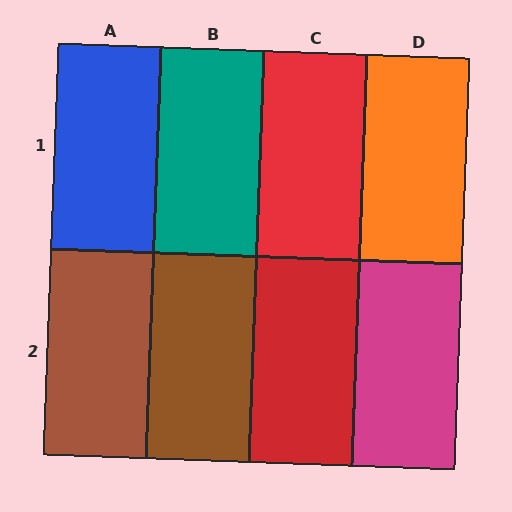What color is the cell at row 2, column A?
Brown.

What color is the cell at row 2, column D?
Magenta.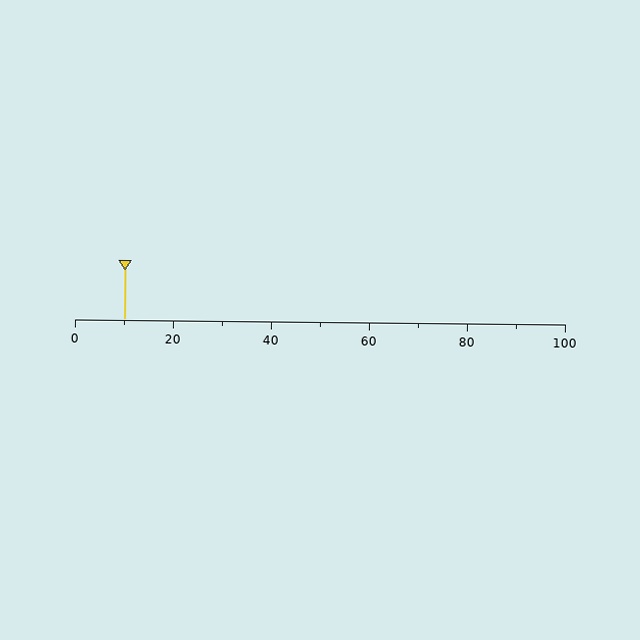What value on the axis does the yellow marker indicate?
The marker indicates approximately 10.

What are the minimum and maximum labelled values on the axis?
The axis runs from 0 to 100.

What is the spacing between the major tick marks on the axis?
The major ticks are spaced 20 apart.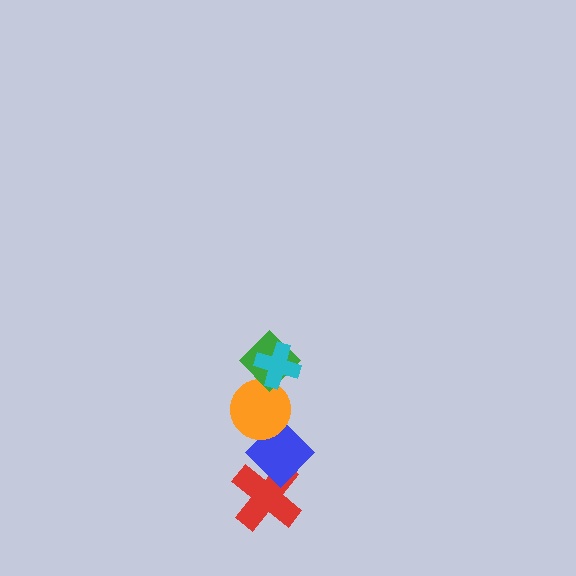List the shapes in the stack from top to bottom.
From top to bottom: the cyan cross, the green diamond, the orange circle, the blue diamond, the red cross.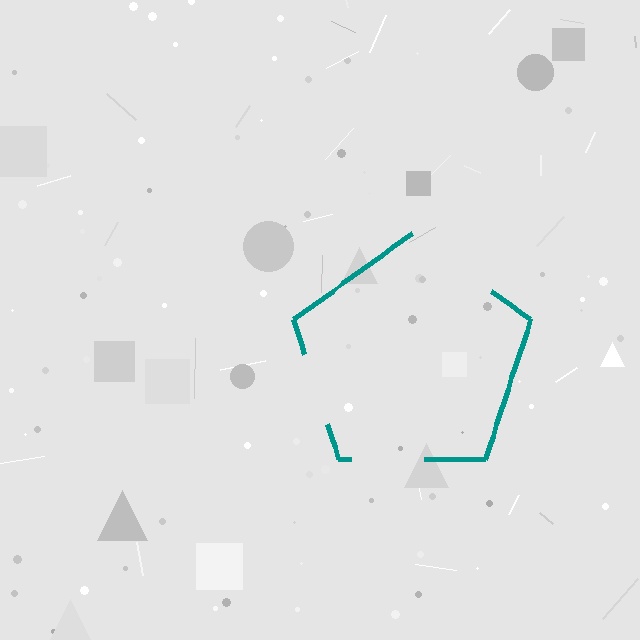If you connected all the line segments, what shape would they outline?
They would outline a pentagon.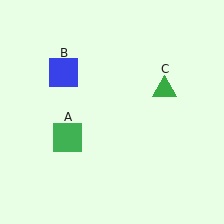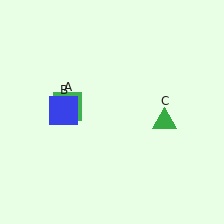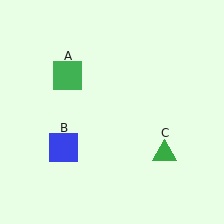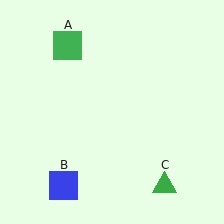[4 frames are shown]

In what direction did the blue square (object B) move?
The blue square (object B) moved down.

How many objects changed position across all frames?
3 objects changed position: green square (object A), blue square (object B), green triangle (object C).